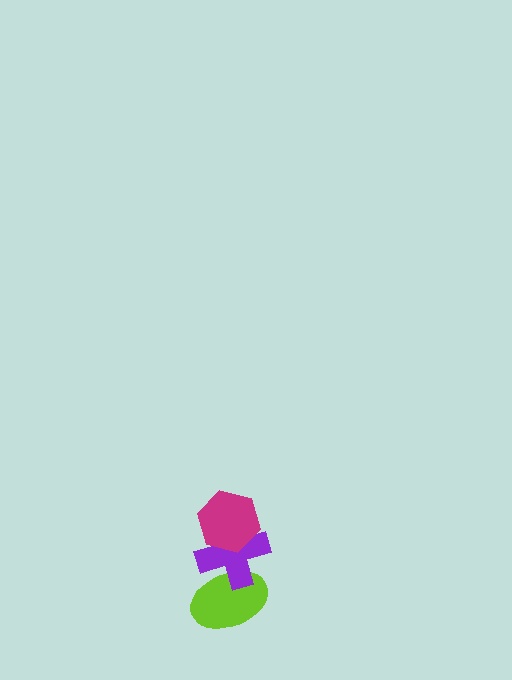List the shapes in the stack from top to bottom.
From top to bottom: the magenta hexagon, the purple cross, the lime ellipse.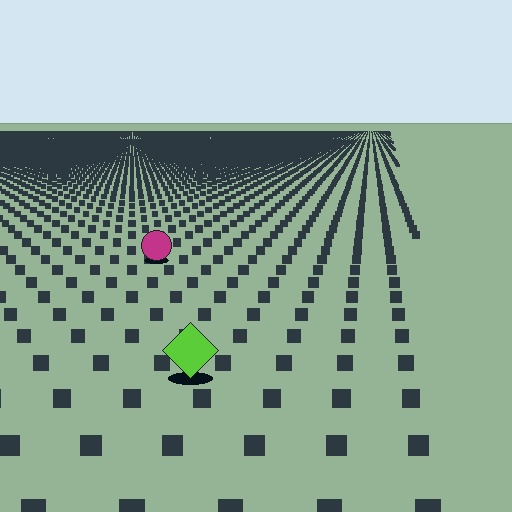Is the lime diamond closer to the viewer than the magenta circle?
Yes. The lime diamond is closer — you can tell from the texture gradient: the ground texture is coarser near it.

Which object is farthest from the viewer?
The magenta circle is farthest from the viewer. It appears smaller and the ground texture around it is denser.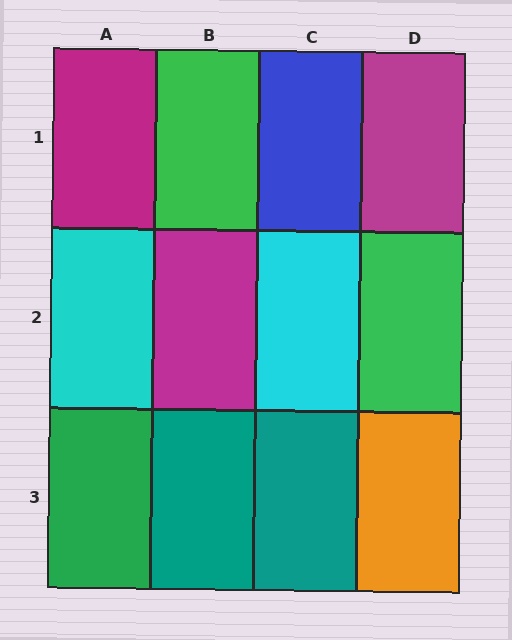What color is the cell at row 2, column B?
Magenta.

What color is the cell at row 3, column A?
Green.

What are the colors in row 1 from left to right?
Magenta, green, blue, magenta.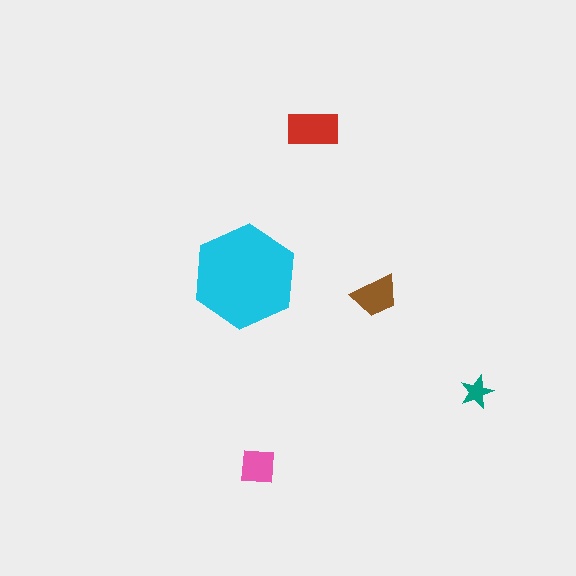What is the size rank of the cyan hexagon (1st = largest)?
1st.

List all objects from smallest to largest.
The teal star, the pink square, the brown trapezoid, the red rectangle, the cyan hexagon.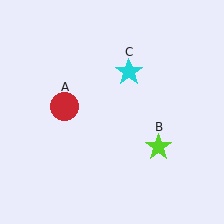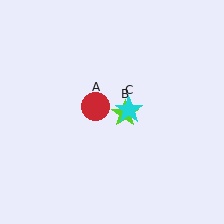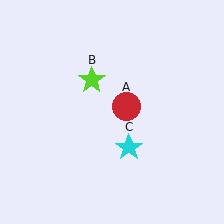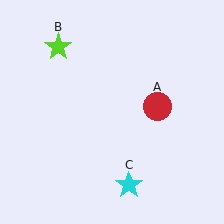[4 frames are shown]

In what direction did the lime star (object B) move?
The lime star (object B) moved up and to the left.